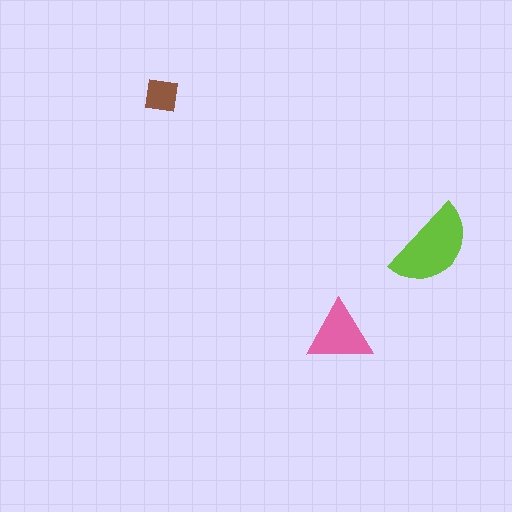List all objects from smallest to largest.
The brown square, the pink triangle, the lime semicircle.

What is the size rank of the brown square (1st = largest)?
3rd.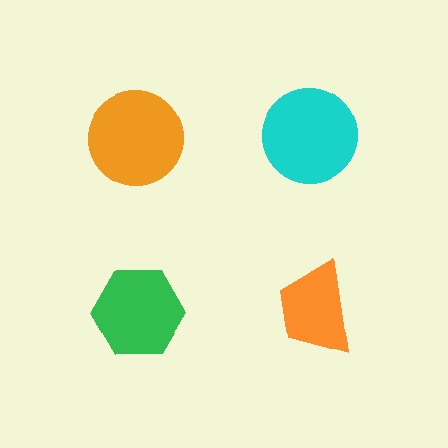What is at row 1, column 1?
An orange circle.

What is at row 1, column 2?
A cyan circle.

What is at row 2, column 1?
A green hexagon.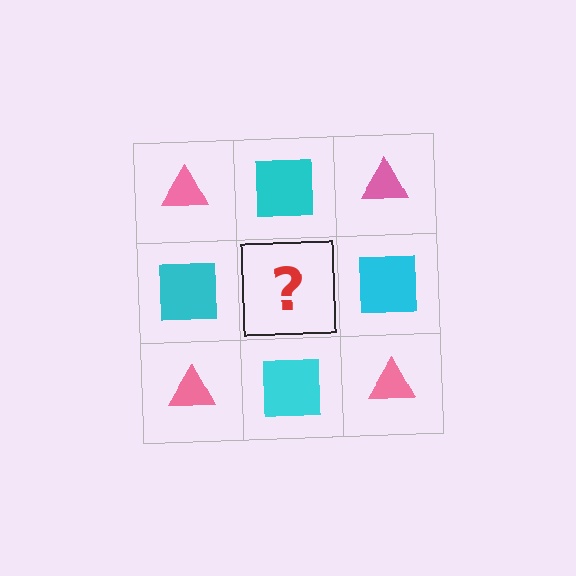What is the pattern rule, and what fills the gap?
The rule is that it alternates pink triangle and cyan square in a checkerboard pattern. The gap should be filled with a pink triangle.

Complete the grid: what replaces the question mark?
The question mark should be replaced with a pink triangle.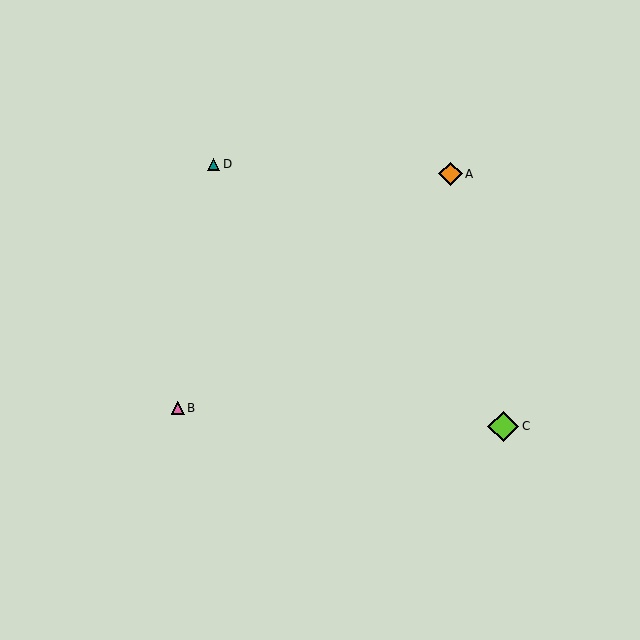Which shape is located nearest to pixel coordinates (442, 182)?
The orange diamond (labeled A) at (450, 174) is nearest to that location.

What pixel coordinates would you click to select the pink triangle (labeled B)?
Click at (178, 408) to select the pink triangle B.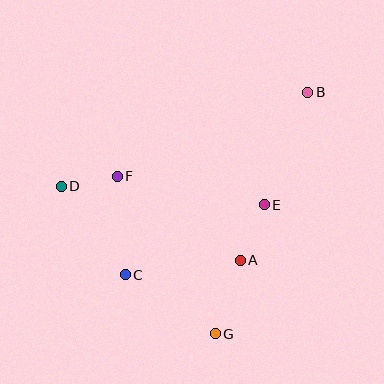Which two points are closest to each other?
Points D and F are closest to each other.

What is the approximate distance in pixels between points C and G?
The distance between C and G is approximately 107 pixels.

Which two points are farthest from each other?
Points B and D are farthest from each other.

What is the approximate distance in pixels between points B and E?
The distance between B and E is approximately 121 pixels.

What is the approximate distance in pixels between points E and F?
The distance between E and F is approximately 150 pixels.